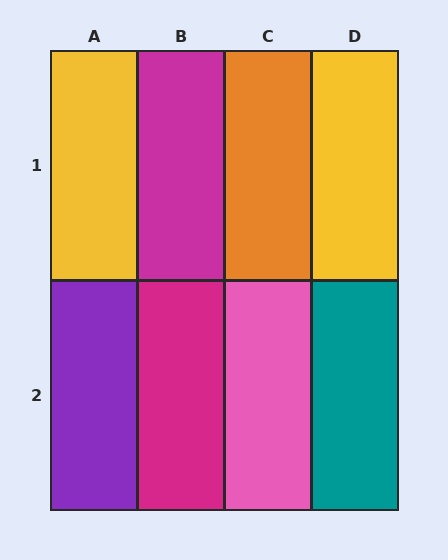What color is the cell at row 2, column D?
Teal.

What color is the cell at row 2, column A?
Purple.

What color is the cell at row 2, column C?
Pink.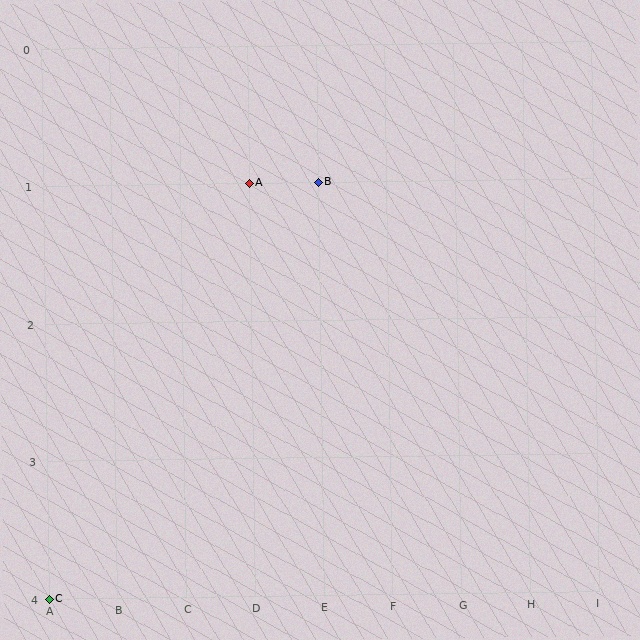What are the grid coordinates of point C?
Point C is at grid coordinates (A, 4).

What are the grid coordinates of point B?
Point B is at grid coordinates (E, 1).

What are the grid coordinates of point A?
Point A is at grid coordinates (D, 1).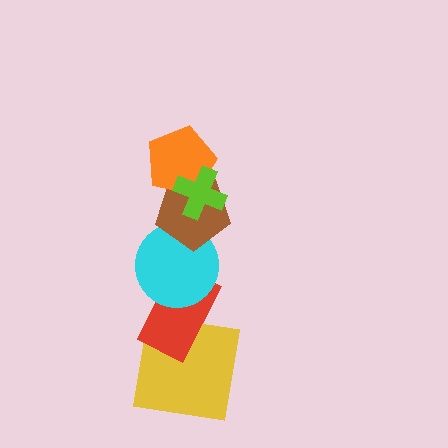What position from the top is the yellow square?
The yellow square is 6th from the top.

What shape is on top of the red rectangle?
The cyan circle is on top of the red rectangle.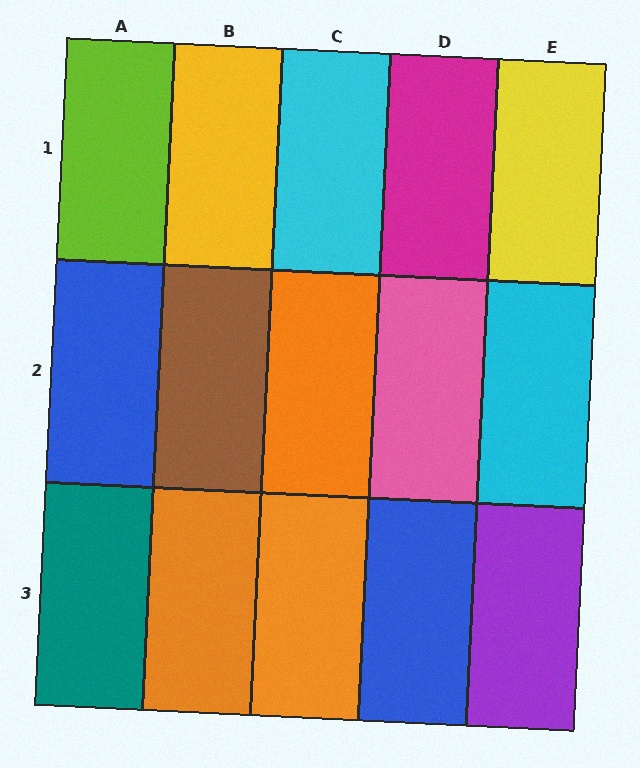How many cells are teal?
1 cell is teal.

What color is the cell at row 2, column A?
Blue.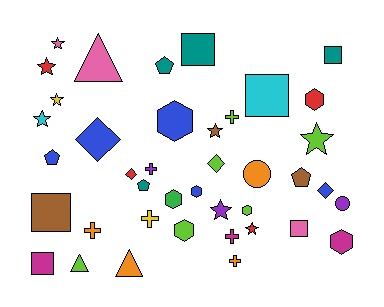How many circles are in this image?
There are 2 circles.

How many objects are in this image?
There are 40 objects.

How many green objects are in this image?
There is 1 green object.